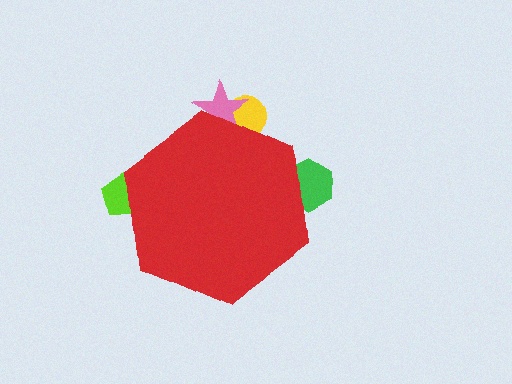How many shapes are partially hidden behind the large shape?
4 shapes are partially hidden.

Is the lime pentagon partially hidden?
Yes, the lime pentagon is partially hidden behind the red hexagon.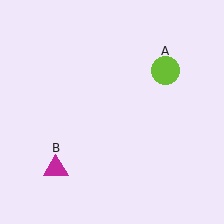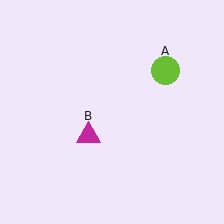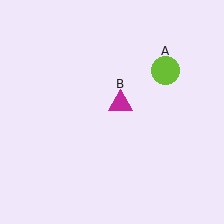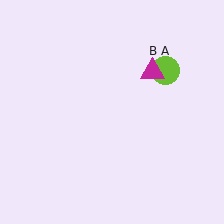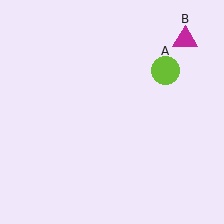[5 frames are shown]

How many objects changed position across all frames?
1 object changed position: magenta triangle (object B).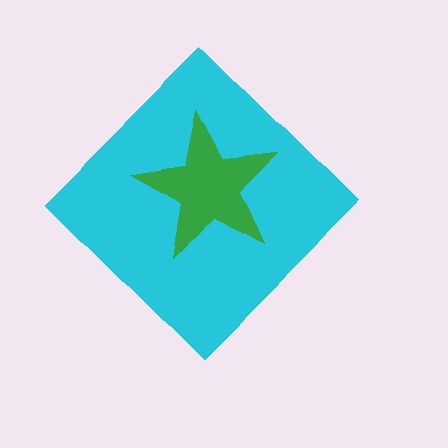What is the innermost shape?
The green star.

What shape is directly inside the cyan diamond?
The green star.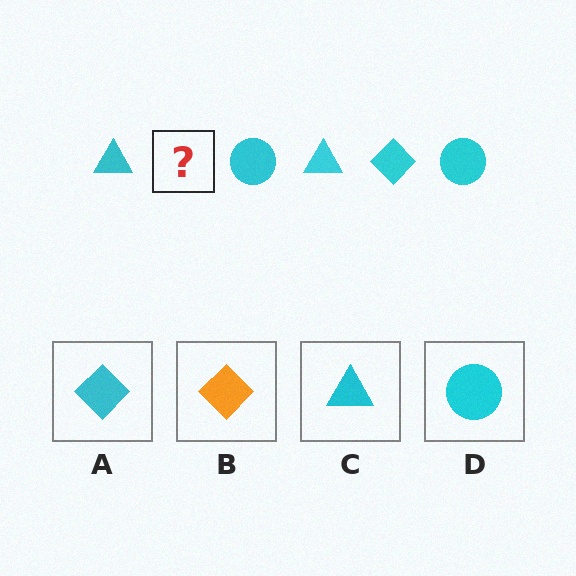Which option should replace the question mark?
Option A.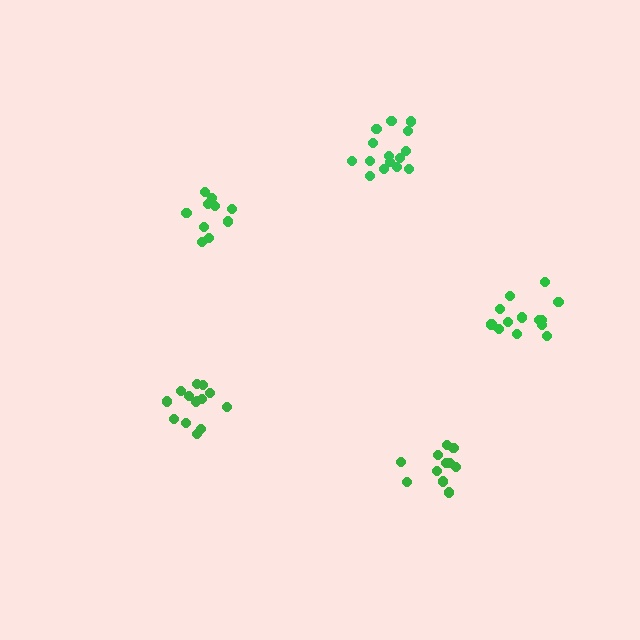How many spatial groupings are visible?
There are 5 spatial groupings.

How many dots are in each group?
Group 1: 11 dots, Group 2: 15 dots, Group 3: 10 dots, Group 4: 14 dots, Group 5: 13 dots (63 total).